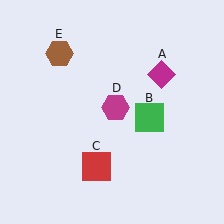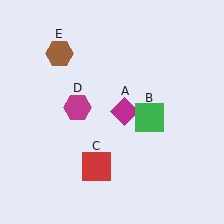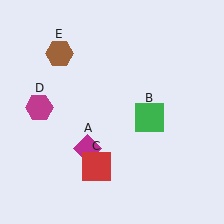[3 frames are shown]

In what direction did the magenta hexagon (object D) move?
The magenta hexagon (object D) moved left.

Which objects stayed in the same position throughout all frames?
Green square (object B) and red square (object C) and brown hexagon (object E) remained stationary.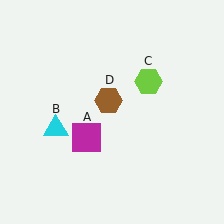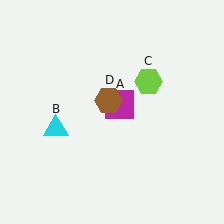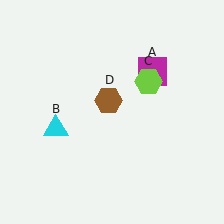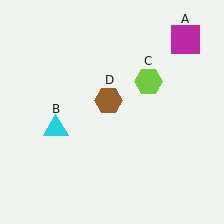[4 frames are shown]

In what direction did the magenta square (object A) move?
The magenta square (object A) moved up and to the right.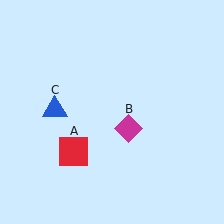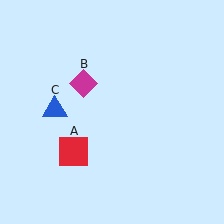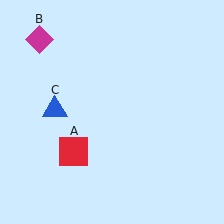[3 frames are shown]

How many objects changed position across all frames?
1 object changed position: magenta diamond (object B).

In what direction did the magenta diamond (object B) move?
The magenta diamond (object B) moved up and to the left.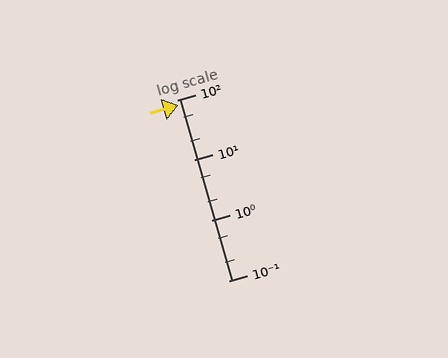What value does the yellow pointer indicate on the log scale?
The pointer indicates approximately 81.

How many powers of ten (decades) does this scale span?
The scale spans 3 decades, from 0.1 to 100.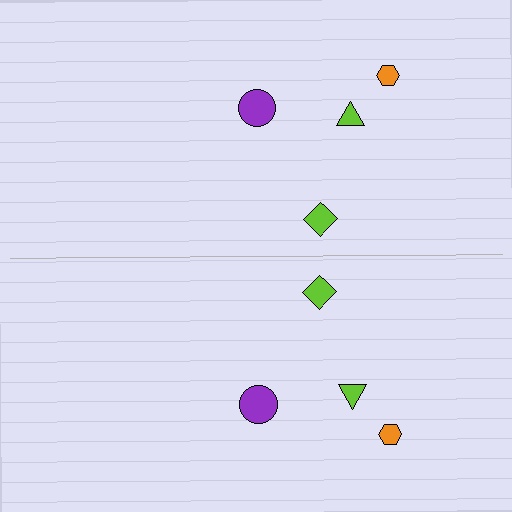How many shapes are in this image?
There are 8 shapes in this image.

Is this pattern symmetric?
Yes, this pattern has bilateral (reflection) symmetry.